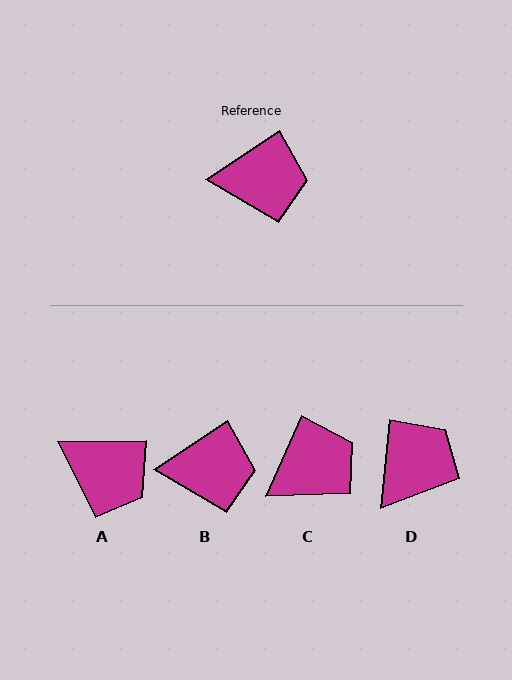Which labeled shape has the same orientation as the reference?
B.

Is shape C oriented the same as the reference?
No, it is off by about 33 degrees.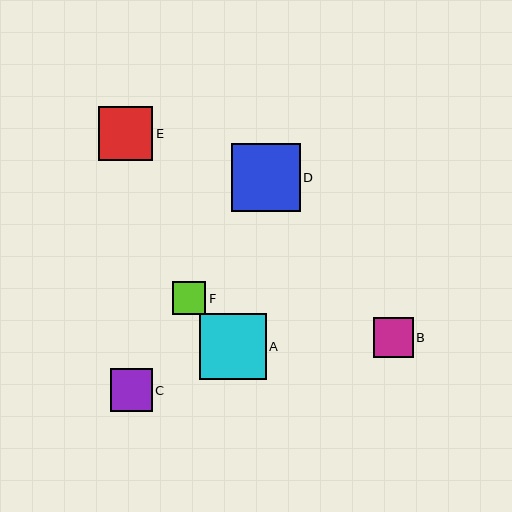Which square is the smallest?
Square F is the smallest with a size of approximately 33 pixels.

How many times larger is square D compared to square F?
Square D is approximately 2.1 times the size of square F.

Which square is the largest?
Square D is the largest with a size of approximately 68 pixels.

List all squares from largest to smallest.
From largest to smallest: D, A, E, C, B, F.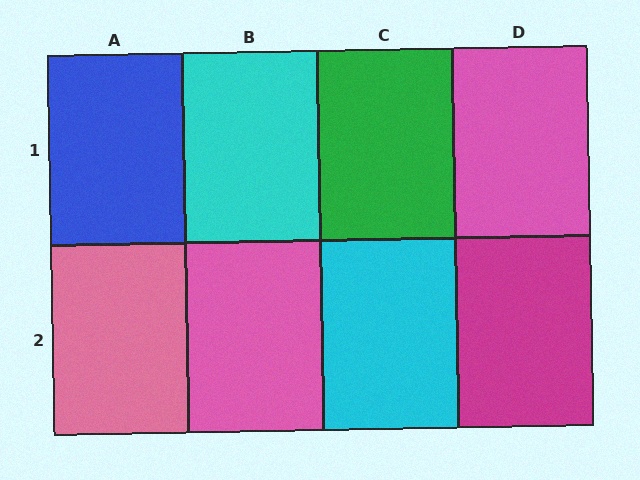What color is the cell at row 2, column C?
Cyan.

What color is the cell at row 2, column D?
Magenta.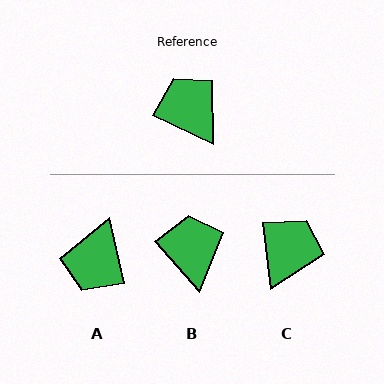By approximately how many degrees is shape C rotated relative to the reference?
Approximately 58 degrees clockwise.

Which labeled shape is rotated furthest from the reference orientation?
A, about 128 degrees away.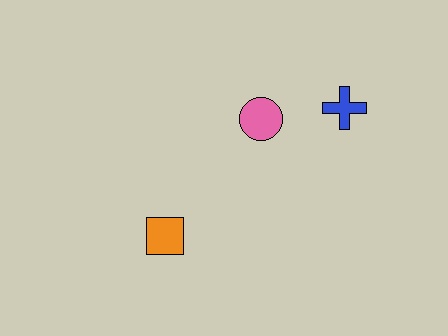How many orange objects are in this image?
There is 1 orange object.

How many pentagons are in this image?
There are no pentagons.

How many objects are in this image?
There are 3 objects.